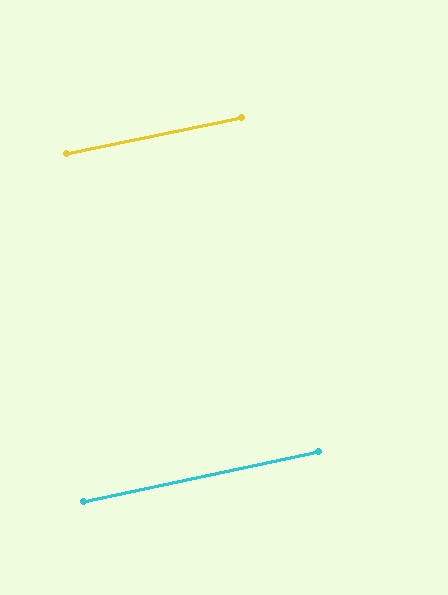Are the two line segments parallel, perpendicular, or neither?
Parallel — their directions differ by only 0.6°.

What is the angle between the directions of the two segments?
Approximately 1 degree.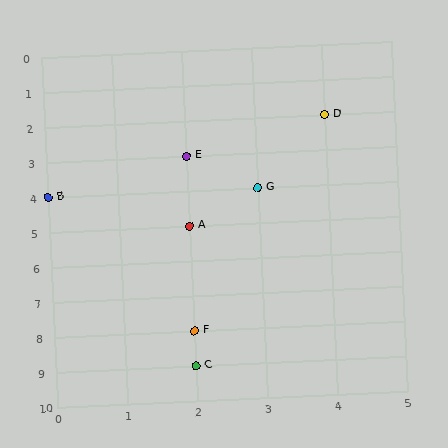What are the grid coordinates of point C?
Point C is at grid coordinates (2, 9).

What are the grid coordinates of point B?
Point B is at grid coordinates (0, 4).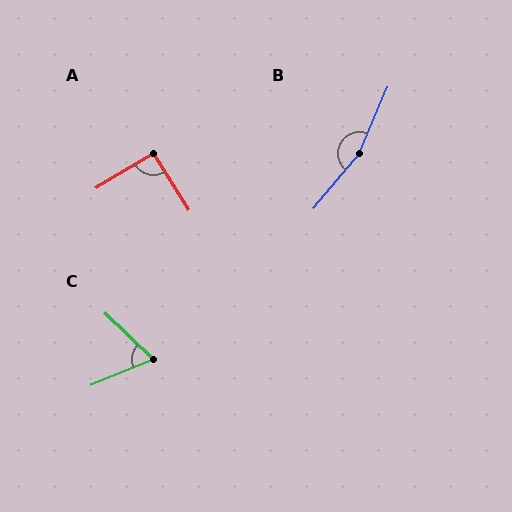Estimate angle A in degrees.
Approximately 91 degrees.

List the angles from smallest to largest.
C (67°), A (91°), B (163°).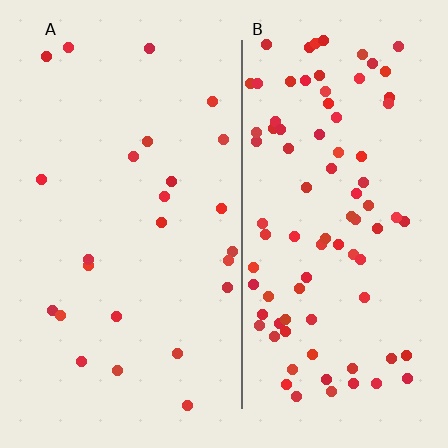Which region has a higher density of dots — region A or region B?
B (the right).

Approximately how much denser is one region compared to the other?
Approximately 3.6× — region B over region A.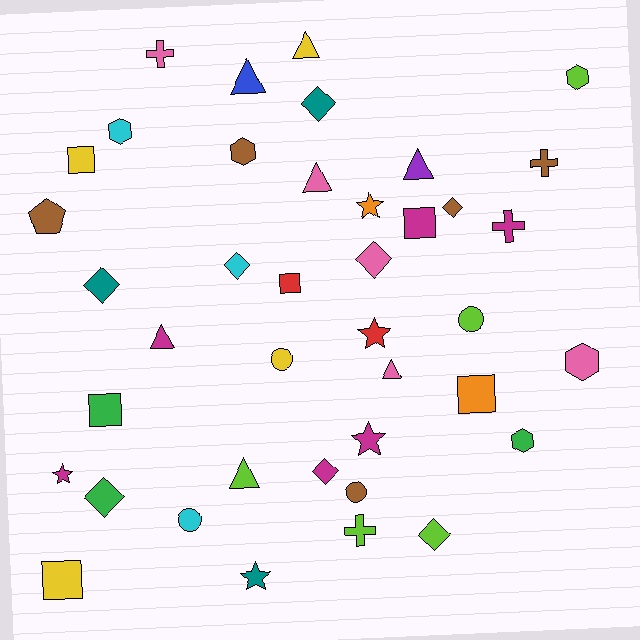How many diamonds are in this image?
There are 8 diamonds.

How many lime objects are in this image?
There are 5 lime objects.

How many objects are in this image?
There are 40 objects.